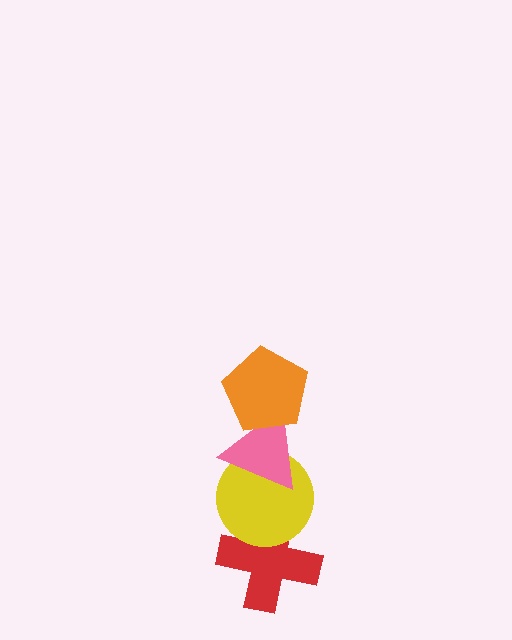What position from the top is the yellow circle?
The yellow circle is 3rd from the top.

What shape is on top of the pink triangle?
The orange pentagon is on top of the pink triangle.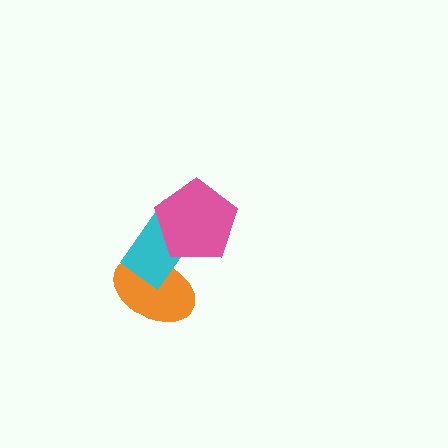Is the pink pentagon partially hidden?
No, no other shape covers it.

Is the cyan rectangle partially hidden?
Yes, it is partially covered by another shape.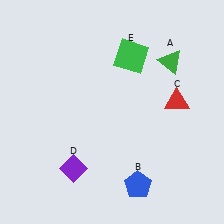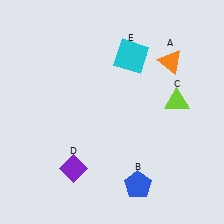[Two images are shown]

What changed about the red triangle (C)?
In Image 1, C is red. In Image 2, it changed to lime.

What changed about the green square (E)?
In Image 1, E is green. In Image 2, it changed to cyan.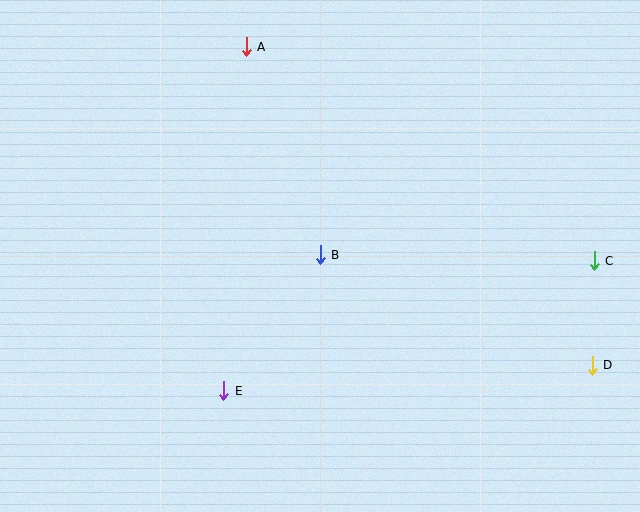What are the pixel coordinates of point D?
Point D is at (592, 365).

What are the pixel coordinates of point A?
Point A is at (246, 47).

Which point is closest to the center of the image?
Point B at (320, 255) is closest to the center.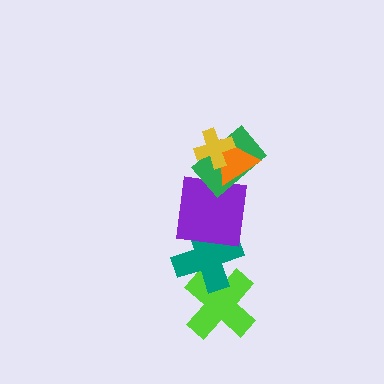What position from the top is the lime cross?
The lime cross is 6th from the top.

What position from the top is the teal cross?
The teal cross is 5th from the top.